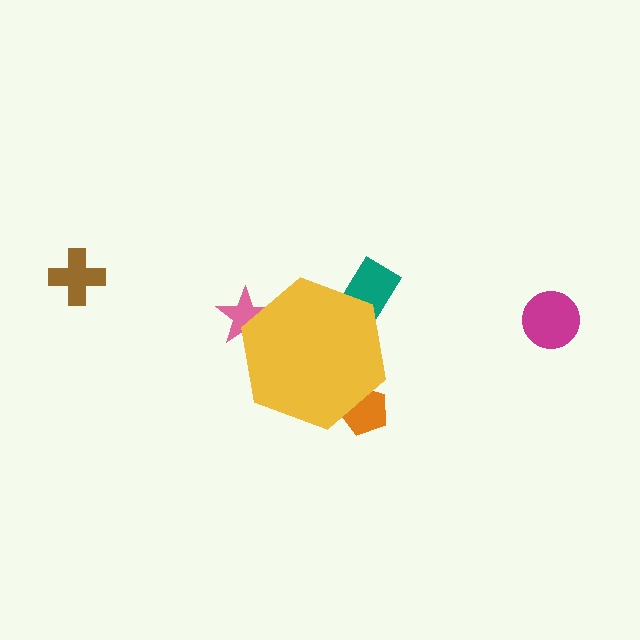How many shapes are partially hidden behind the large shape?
3 shapes are partially hidden.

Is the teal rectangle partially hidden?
Yes, the teal rectangle is partially hidden behind the yellow hexagon.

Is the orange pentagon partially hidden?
Yes, the orange pentagon is partially hidden behind the yellow hexagon.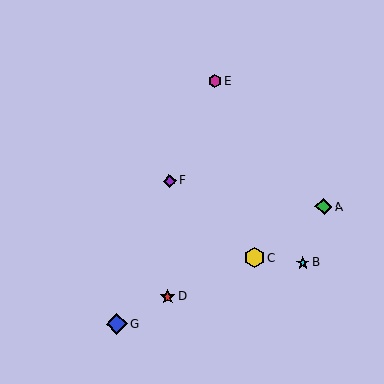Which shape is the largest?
The blue diamond (labeled G) is the largest.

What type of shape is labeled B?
Shape B is a cyan star.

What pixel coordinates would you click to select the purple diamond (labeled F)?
Click at (169, 181) to select the purple diamond F.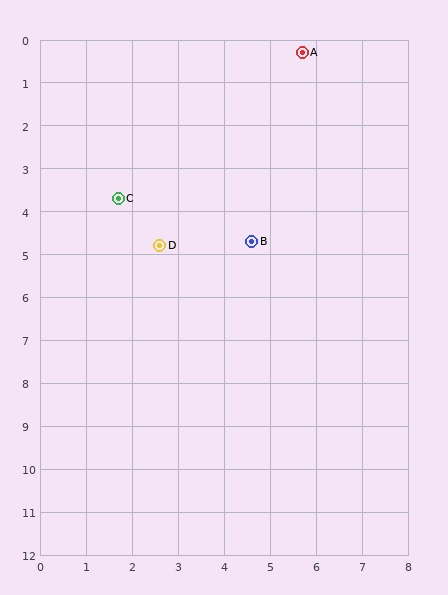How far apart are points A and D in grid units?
Points A and D are about 5.5 grid units apart.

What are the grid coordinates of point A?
Point A is at approximately (5.7, 0.3).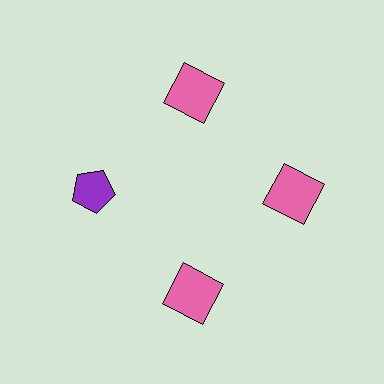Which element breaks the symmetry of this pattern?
The purple pentagon at roughly the 9 o'clock position breaks the symmetry. All other shapes are pink squares.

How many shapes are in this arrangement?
There are 4 shapes arranged in a ring pattern.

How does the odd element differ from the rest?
It differs in both color (purple instead of pink) and shape (pentagon instead of square).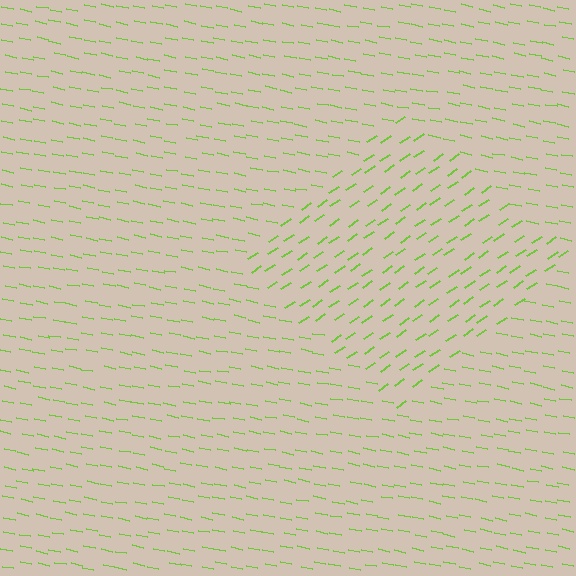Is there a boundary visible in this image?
Yes, there is a texture boundary formed by a change in line orientation.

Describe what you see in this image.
The image is filled with small lime line segments. A diamond region in the image has lines oriented differently from the surrounding lines, creating a visible texture boundary.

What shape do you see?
I see a diamond.